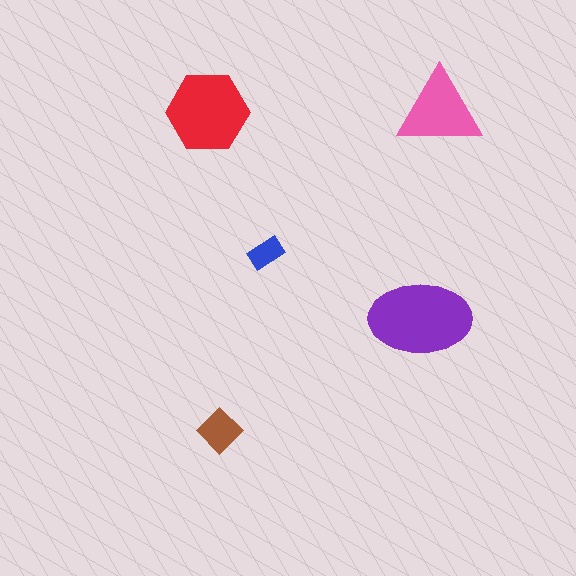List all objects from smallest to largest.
The blue rectangle, the brown diamond, the pink triangle, the red hexagon, the purple ellipse.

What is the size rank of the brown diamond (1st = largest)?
4th.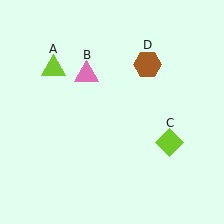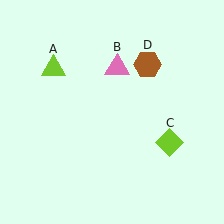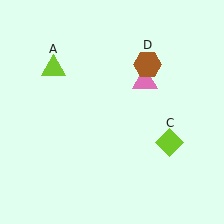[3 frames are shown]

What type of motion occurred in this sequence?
The pink triangle (object B) rotated clockwise around the center of the scene.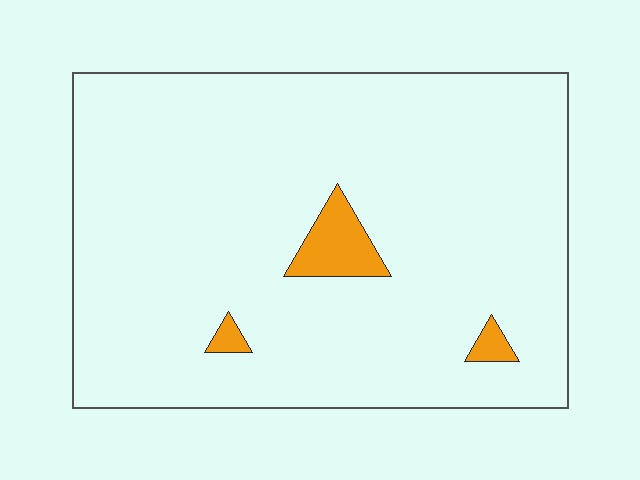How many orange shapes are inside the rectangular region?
3.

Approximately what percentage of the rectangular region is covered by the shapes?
Approximately 5%.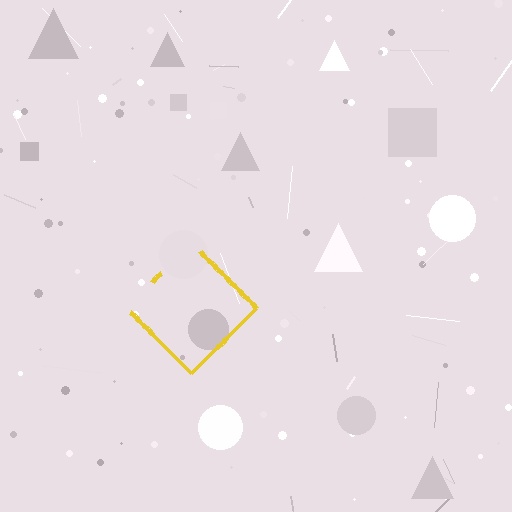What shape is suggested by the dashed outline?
The dashed outline suggests a diamond.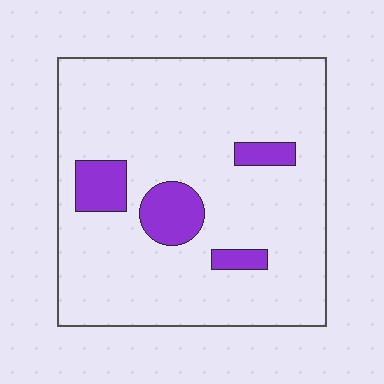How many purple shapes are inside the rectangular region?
4.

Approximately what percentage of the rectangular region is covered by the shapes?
Approximately 10%.